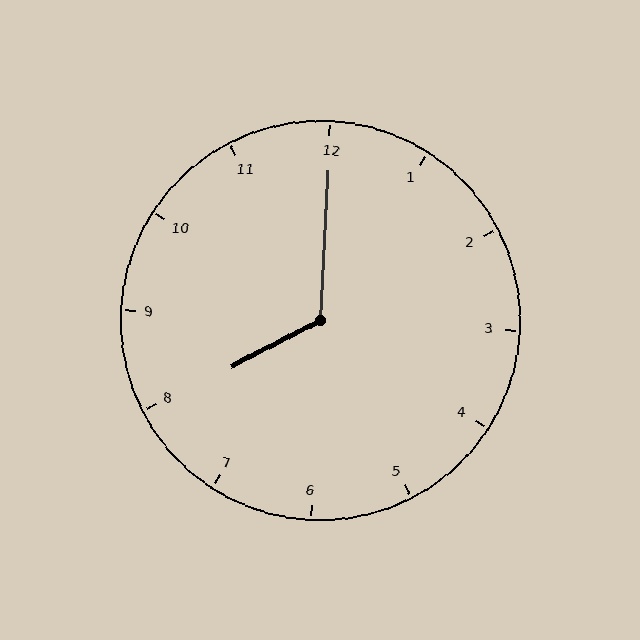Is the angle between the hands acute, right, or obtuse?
It is obtuse.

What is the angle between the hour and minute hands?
Approximately 120 degrees.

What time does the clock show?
8:00.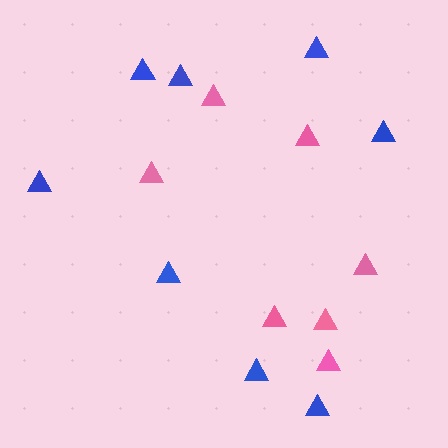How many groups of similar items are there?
There are 2 groups: one group of blue triangles (8) and one group of pink triangles (7).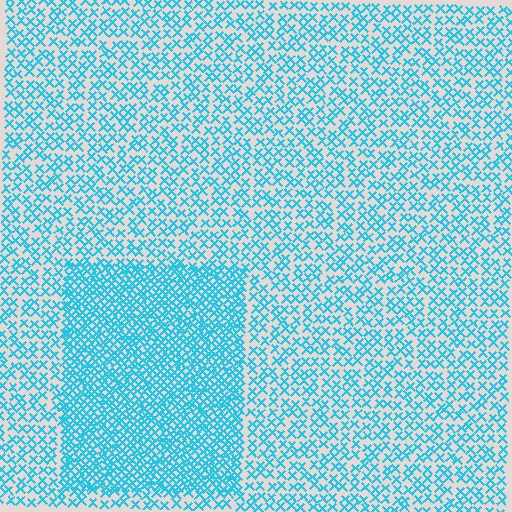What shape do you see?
I see a rectangle.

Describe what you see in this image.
The image contains small cyan elements arranged at two different densities. A rectangle-shaped region is visible where the elements are more densely packed than the surrounding area.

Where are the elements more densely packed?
The elements are more densely packed inside the rectangle boundary.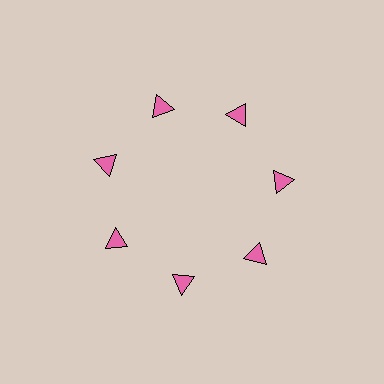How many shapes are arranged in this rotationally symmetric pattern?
There are 7 shapes, arranged in 7 groups of 1.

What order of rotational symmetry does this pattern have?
This pattern has 7-fold rotational symmetry.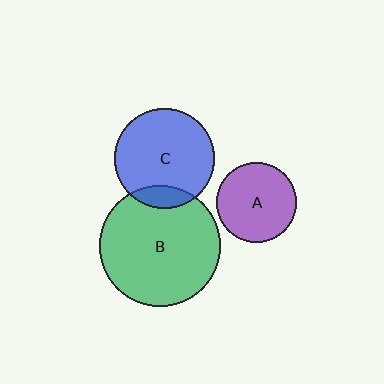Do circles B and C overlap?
Yes.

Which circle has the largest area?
Circle B (green).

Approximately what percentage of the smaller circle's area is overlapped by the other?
Approximately 15%.